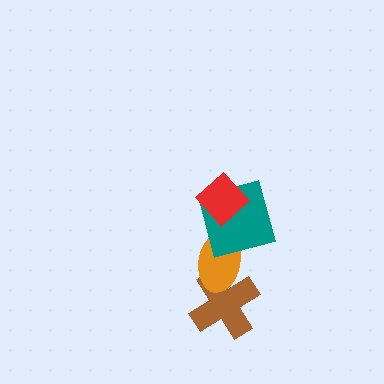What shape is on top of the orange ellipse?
The teal square is on top of the orange ellipse.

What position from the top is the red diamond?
The red diamond is 1st from the top.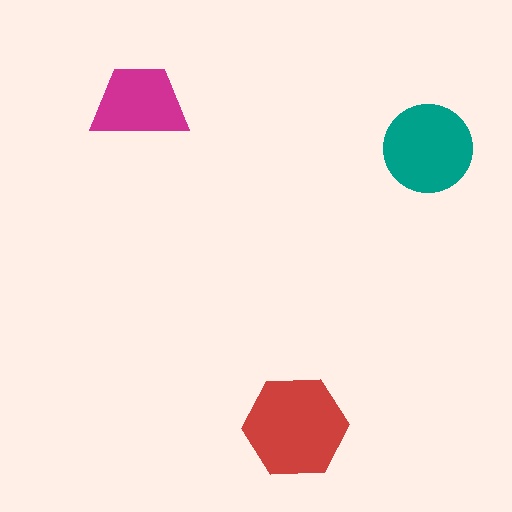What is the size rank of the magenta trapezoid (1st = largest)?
3rd.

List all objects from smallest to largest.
The magenta trapezoid, the teal circle, the red hexagon.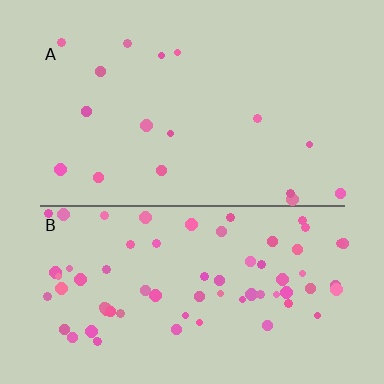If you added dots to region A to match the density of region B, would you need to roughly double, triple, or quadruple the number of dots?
Approximately quadruple.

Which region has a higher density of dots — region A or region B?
B (the bottom).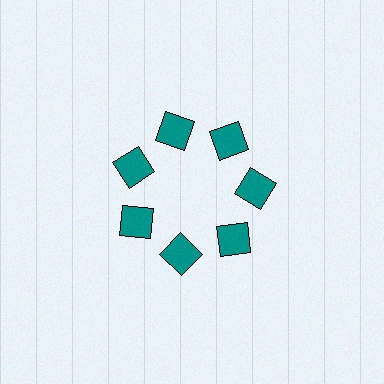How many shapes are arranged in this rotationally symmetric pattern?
There are 7 shapes, arranged in 7 groups of 1.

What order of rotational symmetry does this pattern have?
This pattern has 7-fold rotational symmetry.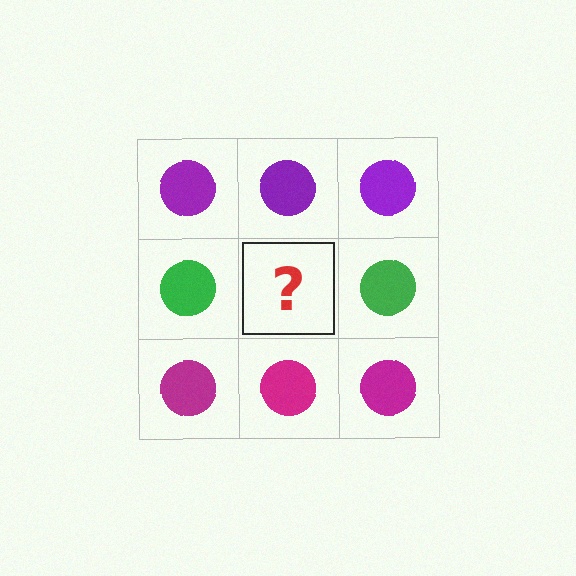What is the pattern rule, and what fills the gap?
The rule is that each row has a consistent color. The gap should be filled with a green circle.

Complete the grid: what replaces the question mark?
The question mark should be replaced with a green circle.